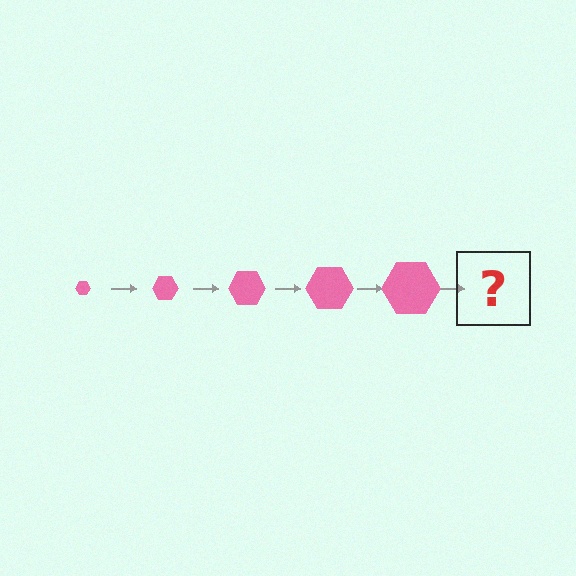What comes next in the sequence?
The next element should be a pink hexagon, larger than the previous one.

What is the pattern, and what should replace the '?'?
The pattern is that the hexagon gets progressively larger each step. The '?' should be a pink hexagon, larger than the previous one.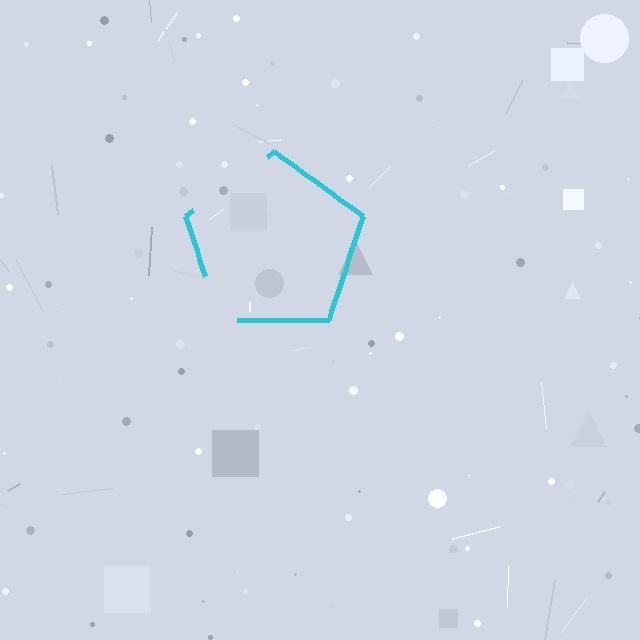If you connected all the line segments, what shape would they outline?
They would outline a pentagon.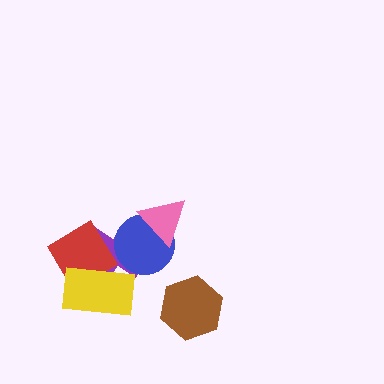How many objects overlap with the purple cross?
3 objects overlap with the purple cross.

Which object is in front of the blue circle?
The pink triangle is in front of the blue circle.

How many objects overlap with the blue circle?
2 objects overlap with the blue circle.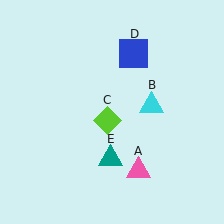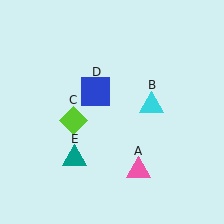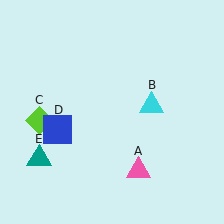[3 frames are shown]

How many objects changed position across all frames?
3 objects changed position: lime diamond (object C), blue square (object D), teal triangle (object E).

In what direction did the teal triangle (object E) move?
The teal triangle (object E) moved left.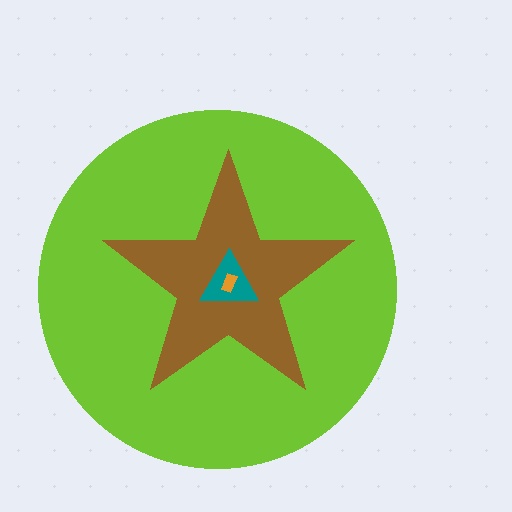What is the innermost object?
The orange rectangle.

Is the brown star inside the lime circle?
Yes.